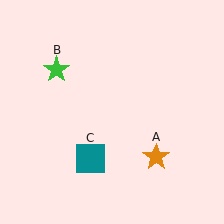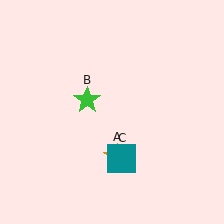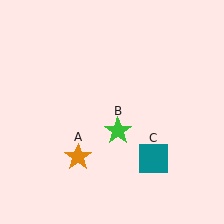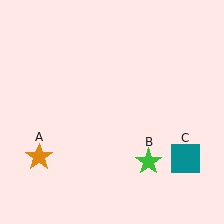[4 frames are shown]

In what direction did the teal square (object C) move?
The teal square (object C) moved right.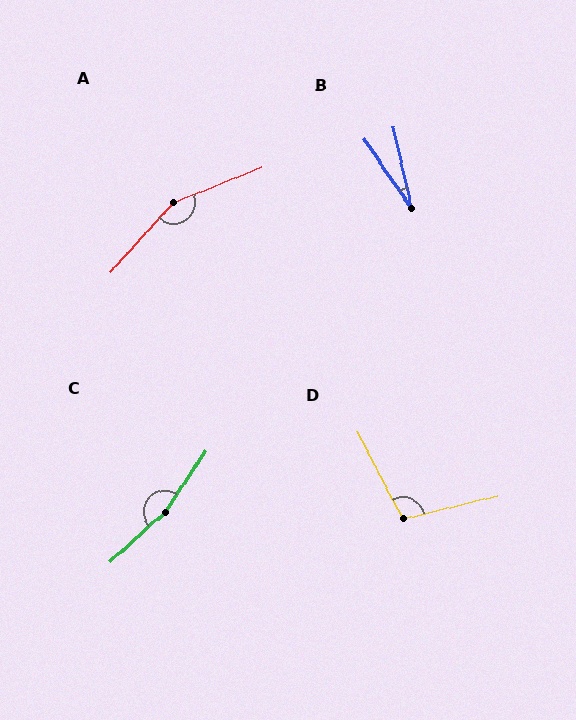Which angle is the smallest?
B, at approximately 22 degrees.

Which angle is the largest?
C, at approximately 167 degrees.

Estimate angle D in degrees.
Approximately 104 degrees.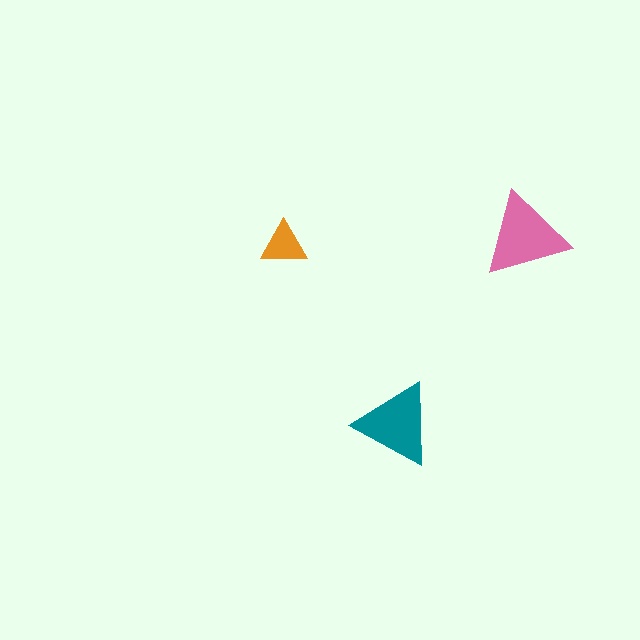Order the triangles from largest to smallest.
the pink one, the teal one, the orange one.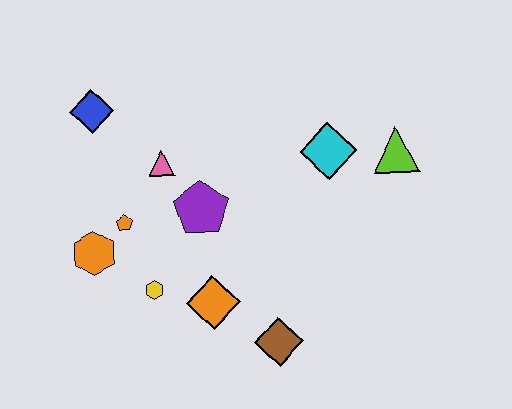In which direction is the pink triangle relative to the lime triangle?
The pink triangle is to the left of the lime triangle.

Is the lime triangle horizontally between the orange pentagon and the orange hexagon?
No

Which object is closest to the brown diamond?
The orange diamond is closest to the brown diamond.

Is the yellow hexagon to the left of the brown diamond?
Yes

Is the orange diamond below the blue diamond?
Yes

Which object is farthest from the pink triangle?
The lime triangle is farthest from the pink triangle.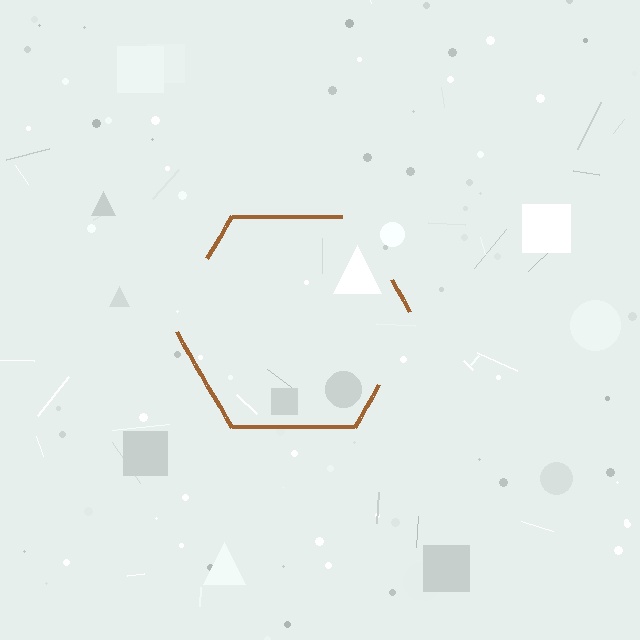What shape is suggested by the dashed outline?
The dashed outline suggests a hexagon.